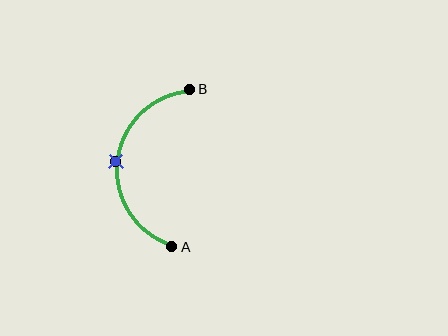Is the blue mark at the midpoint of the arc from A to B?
Yes. The blue mark lies on the arc at equal arc-length from both A and B — it is the arc midpoint.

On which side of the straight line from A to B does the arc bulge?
The arc bulges to the left of the straight line connecting A and B.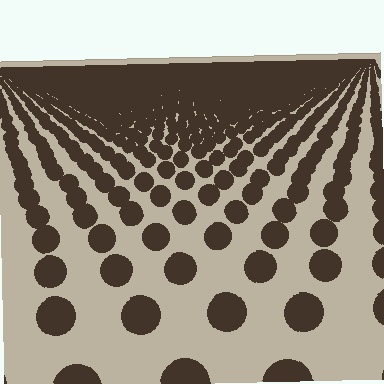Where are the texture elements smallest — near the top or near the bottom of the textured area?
Near the top.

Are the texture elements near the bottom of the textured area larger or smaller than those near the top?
Larger. Near the bottom, elements are closer to the viewer and appear at a bigger on-screen size.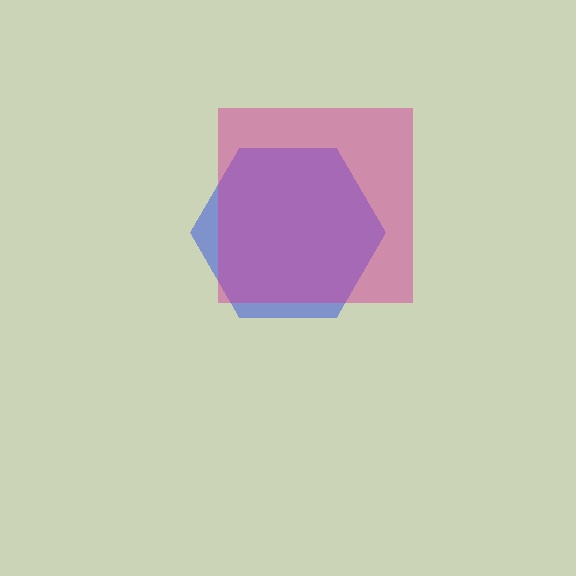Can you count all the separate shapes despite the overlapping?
Yes, there are 2 separate shapes.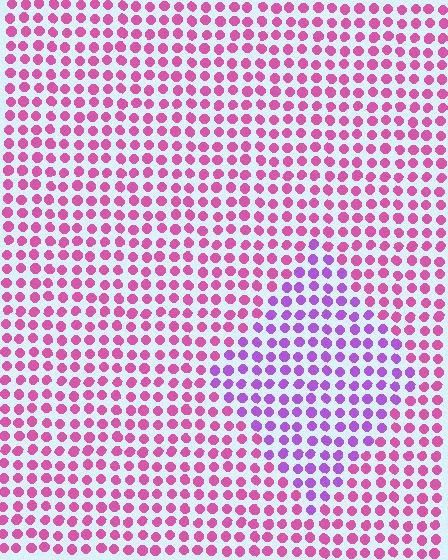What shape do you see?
I see a diamond.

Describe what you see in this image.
The image is filled with small pink elements in a uniform arrangement. A diamond-shaped region is visible where the elements are tinted to a slightly different hue, forming a subtle color boundary.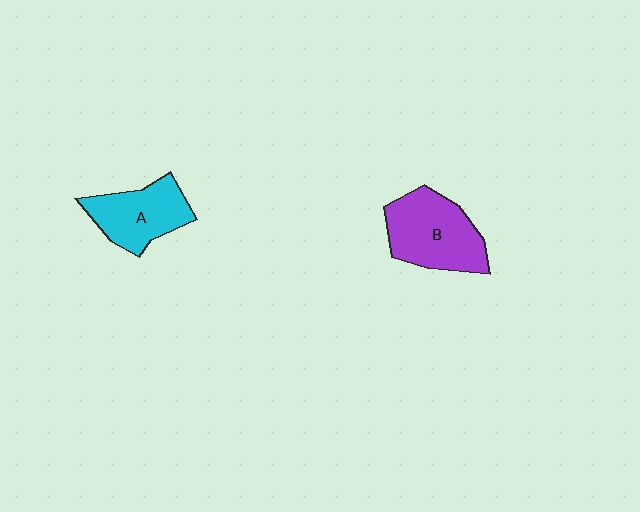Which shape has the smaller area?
Shape A (cyan).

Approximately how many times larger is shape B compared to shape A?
Approximately 1.3 times.